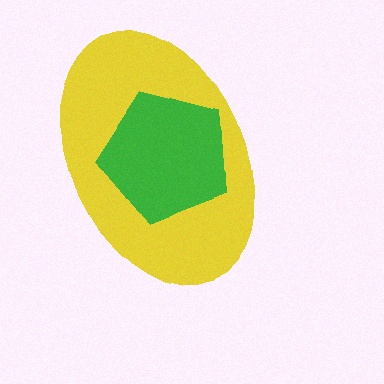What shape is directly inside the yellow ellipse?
The green pentagon.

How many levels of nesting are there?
2.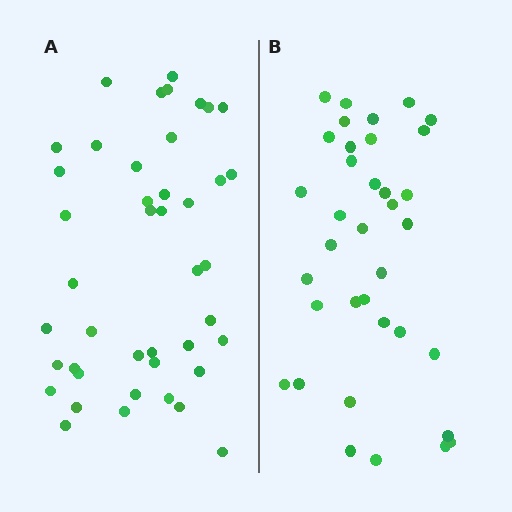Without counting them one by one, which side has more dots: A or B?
Region A (the left region) has more dots.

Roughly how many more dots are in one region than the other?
Region A has roughly 8 or so more dots than region B.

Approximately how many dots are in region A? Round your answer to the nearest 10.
About 40 dots. (The exact count is 43, which rounds to 40.)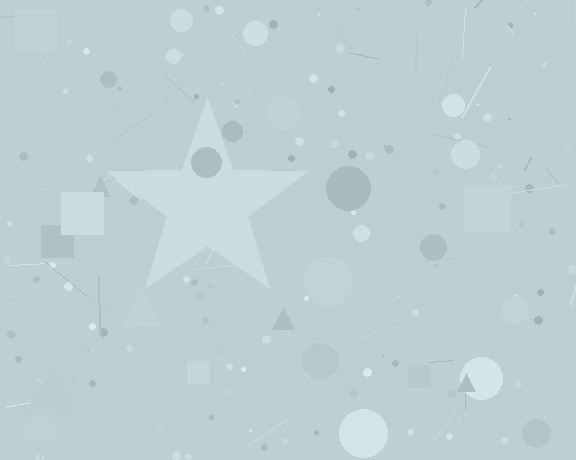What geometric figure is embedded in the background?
A star is embedded in the background.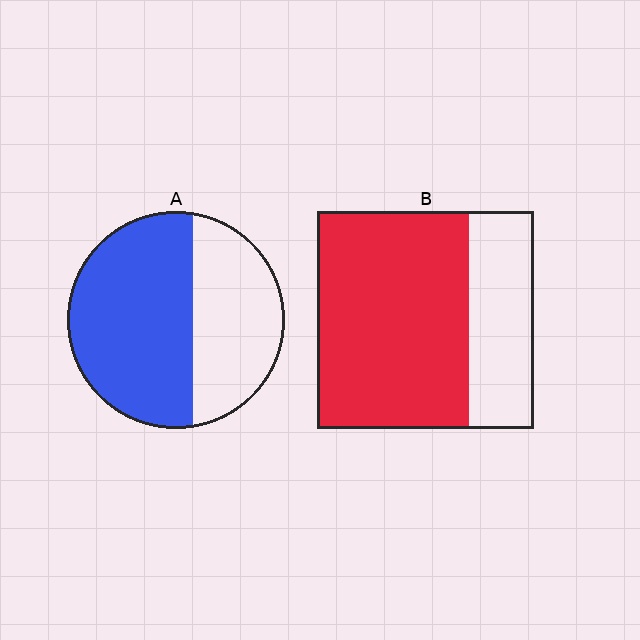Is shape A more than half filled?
Yes.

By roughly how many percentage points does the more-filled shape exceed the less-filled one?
By roughly 10 percentage points (B over A).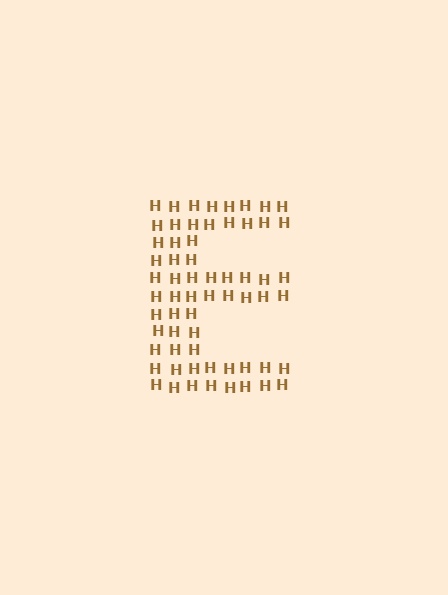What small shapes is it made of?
It is made of small letter H's.